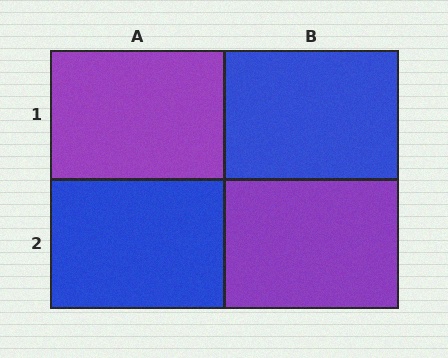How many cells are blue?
2 cells are blue.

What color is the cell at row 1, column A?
Purple.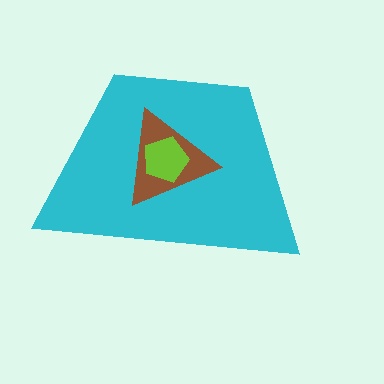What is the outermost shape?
The cyan trapezoid.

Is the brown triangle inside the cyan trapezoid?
Yes.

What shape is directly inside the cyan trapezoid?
The brown triangle.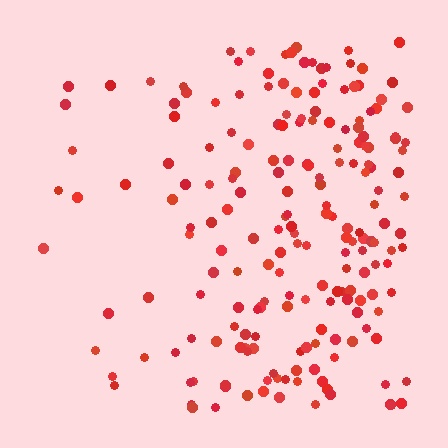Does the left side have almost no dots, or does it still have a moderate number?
Still a moderate number, just noticeably fewer than the right.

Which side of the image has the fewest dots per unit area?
The left.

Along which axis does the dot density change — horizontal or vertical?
Horizontal.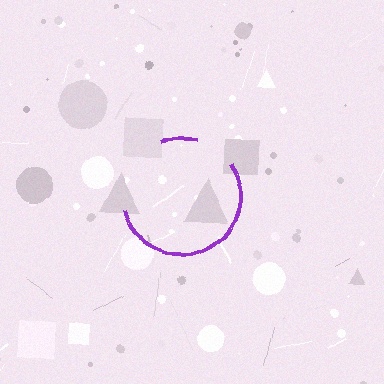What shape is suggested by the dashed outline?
The dashed outline suggests a circle.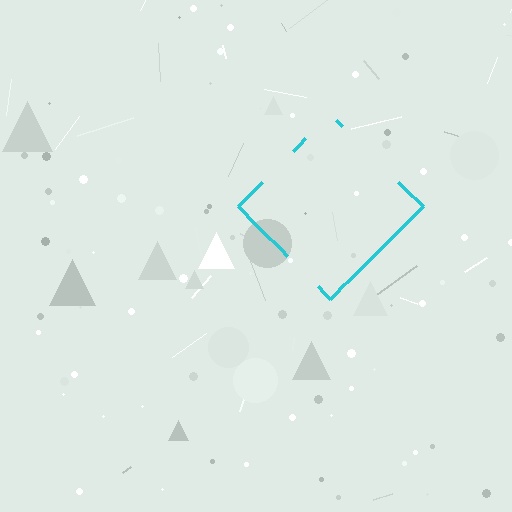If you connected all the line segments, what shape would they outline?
They would outline a diamond.